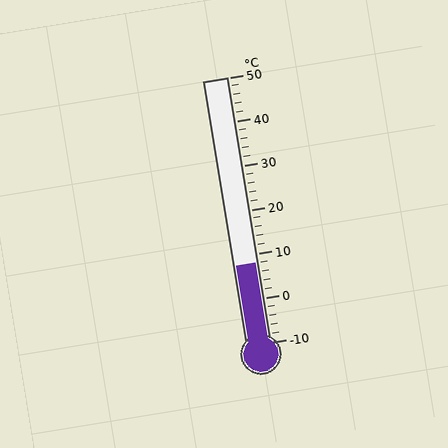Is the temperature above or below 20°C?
The temperature is below 20°C.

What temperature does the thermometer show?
The thermometer shows approximately 8°C.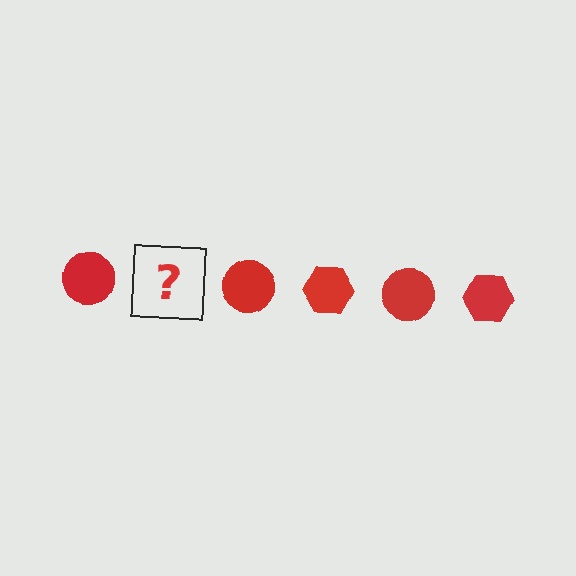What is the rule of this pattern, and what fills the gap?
The rule is that the pattern cycles through circle, hexagon shapes in red. The gap should be filled with a red hexagon.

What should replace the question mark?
The question mark should be replaced with a red hexagon.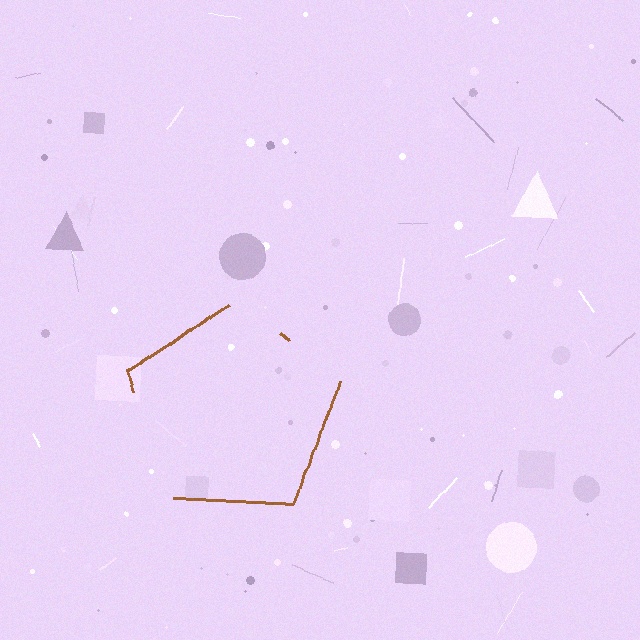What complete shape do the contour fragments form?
The contour fragments form a pentagon.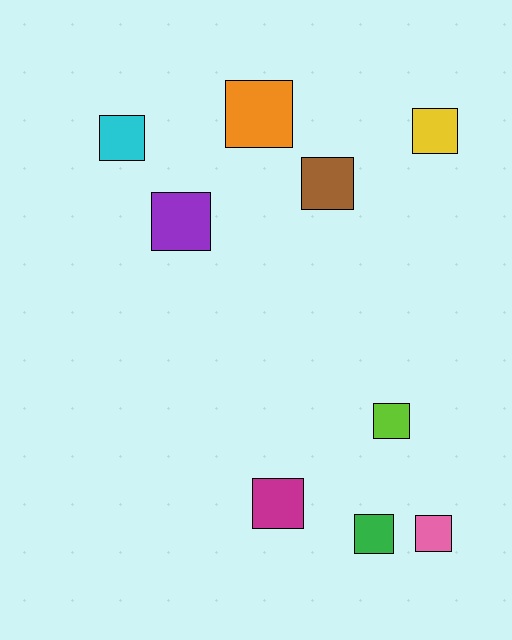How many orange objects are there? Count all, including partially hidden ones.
There is 1 orange object.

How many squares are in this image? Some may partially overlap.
There are 9 squares.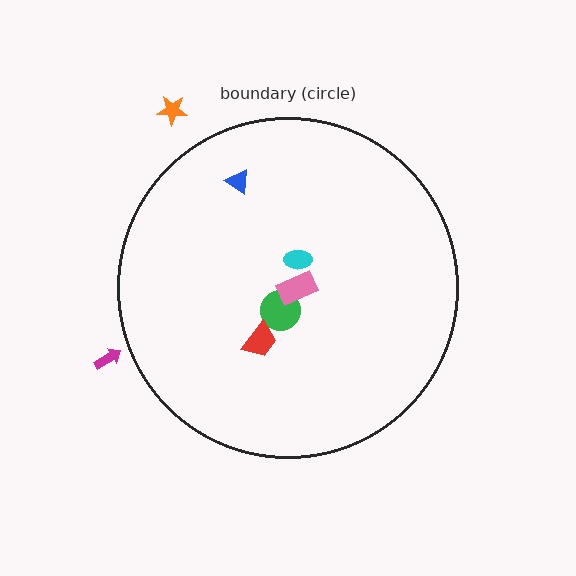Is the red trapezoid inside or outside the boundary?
Inside.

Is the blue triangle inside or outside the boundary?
Inside.